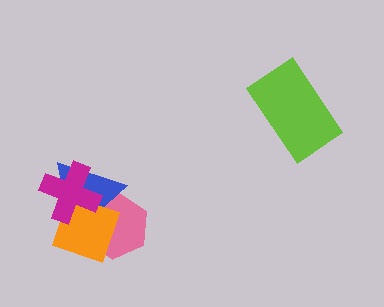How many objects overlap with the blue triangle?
3 objects overlap with the blue triangle.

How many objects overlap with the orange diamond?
3 objects overlap with the orange diamond.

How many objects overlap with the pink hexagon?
3 objects overlap with the pink hexagon.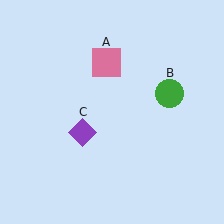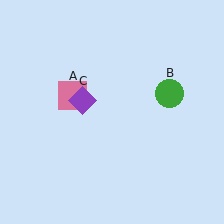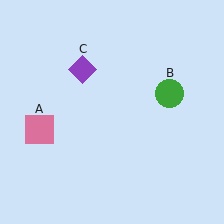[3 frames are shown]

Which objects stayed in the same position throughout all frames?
Green circle (object B) remained stationary.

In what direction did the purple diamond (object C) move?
The purple diamond (object C) moved up.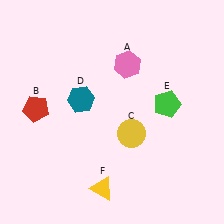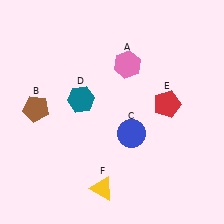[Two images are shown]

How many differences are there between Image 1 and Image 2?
There are 3 differences between the two images.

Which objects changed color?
B changed from red to brown. C changed from yellow to blue. E changed from green to red.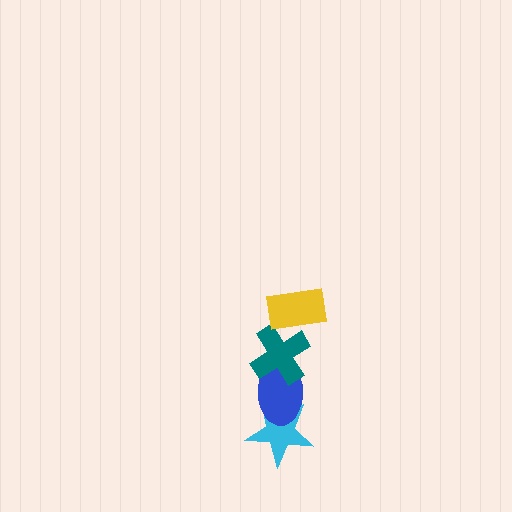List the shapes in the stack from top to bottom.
From top to bottom: the yellow rectangle, the teal cross, the blue ellipse, the cyan star.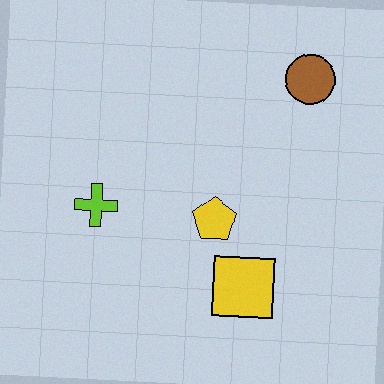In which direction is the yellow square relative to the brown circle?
The yellow square is below the brown circle.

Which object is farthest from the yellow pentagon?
The brown circle is farthest from the yellow pentagon.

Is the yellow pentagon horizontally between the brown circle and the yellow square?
No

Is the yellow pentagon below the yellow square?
No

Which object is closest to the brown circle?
The yellow pentagon is closest to the brown circle.